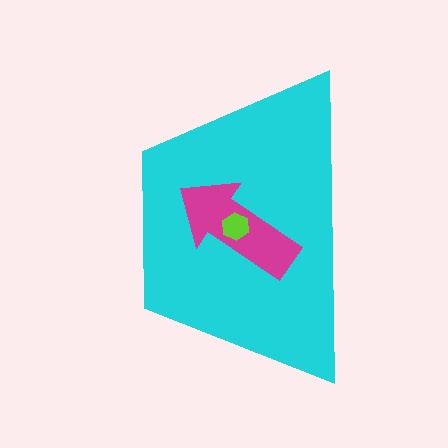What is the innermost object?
The lime hexagon.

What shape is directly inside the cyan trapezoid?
The magenta arrow.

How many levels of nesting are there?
3.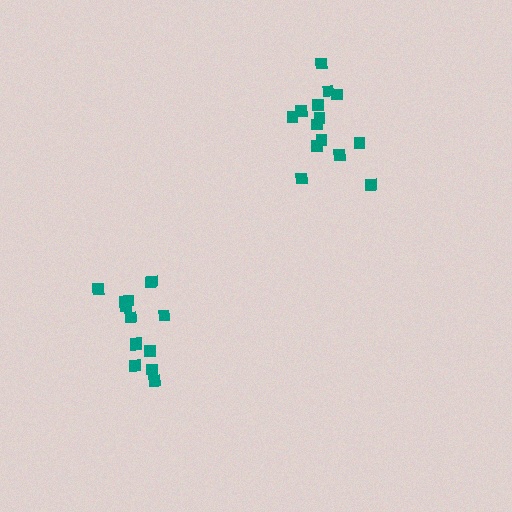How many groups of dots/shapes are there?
There are 2 groups.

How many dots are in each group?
Group 1: 14 dots, Group 2: 14 dots (28 total).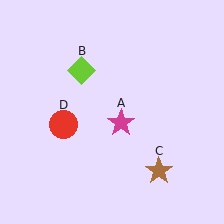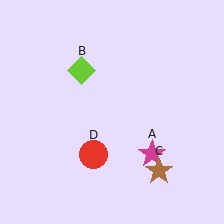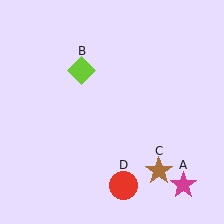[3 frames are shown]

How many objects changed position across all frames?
2 objects changed position: magenta star (object A), red circle (object D).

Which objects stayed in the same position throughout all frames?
Lime diamond (object B) and brown star (object C) remained stationary.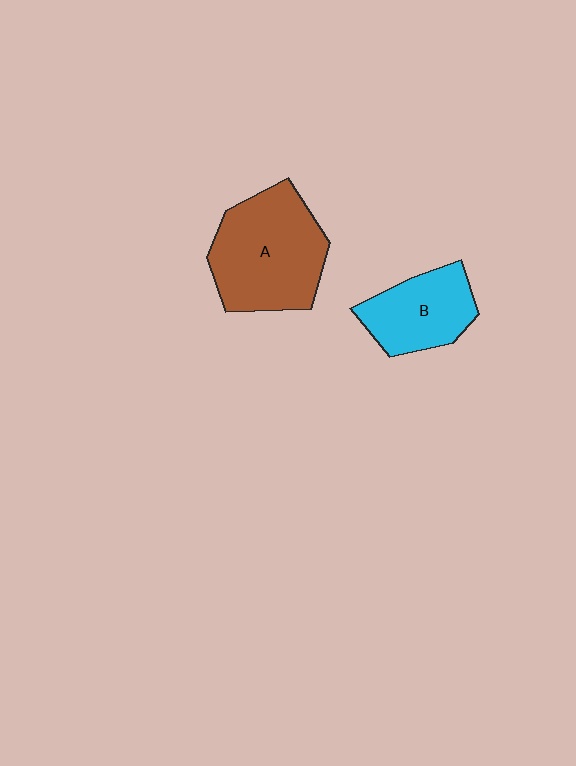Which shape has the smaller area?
Shape B (cyan).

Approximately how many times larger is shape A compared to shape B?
Approximately 1.6 times.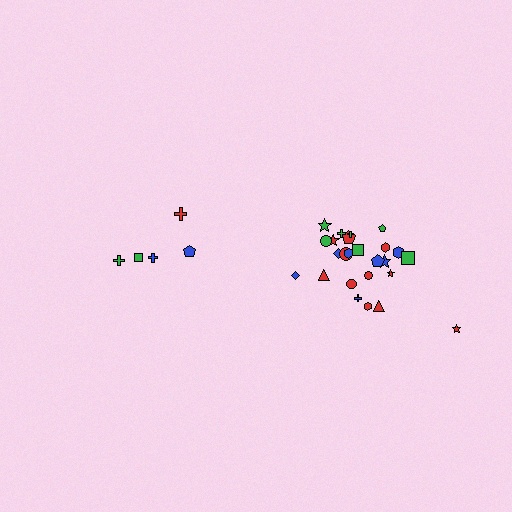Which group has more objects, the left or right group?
The right group.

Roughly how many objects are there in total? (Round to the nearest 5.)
Roughly 30 objects in total.